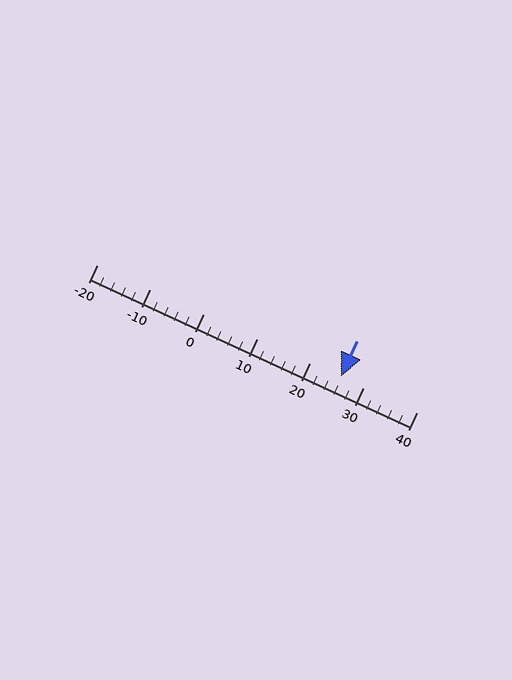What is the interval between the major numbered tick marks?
The major tick marks are spaced 10 units apart.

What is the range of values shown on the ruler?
The ruler shows values from -20 to 40.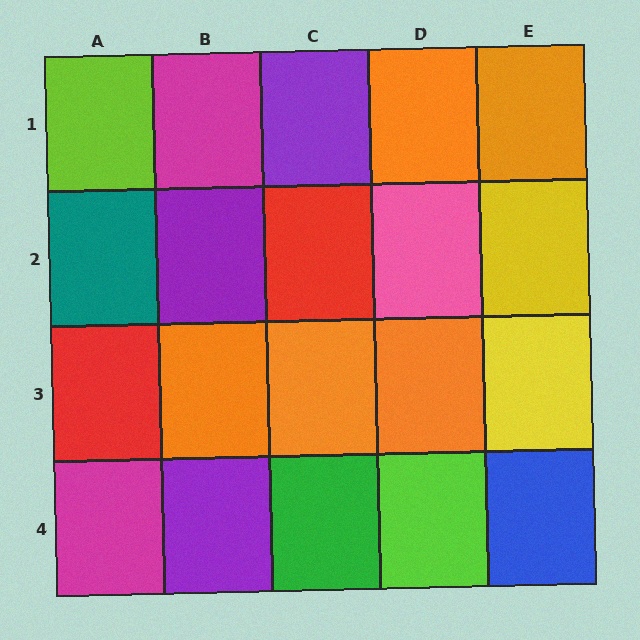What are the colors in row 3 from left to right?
Red, orange, orange, orange, yellow.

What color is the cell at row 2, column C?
Red.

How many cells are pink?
1 cell is pink.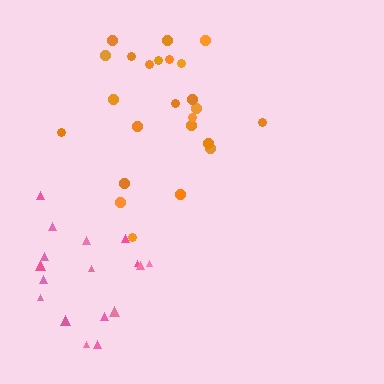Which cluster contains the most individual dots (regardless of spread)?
Orange (24).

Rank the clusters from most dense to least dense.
pink, orange.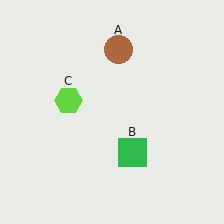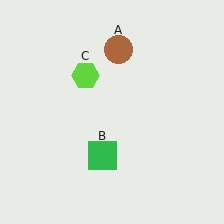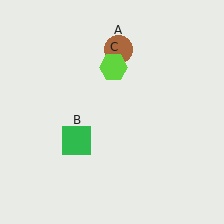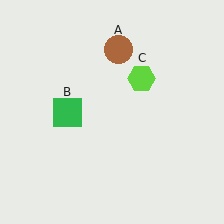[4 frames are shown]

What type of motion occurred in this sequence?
The green square (object B), lime hexagon (object C) rotated clockwise around the center of the scene.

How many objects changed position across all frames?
2 objects changed position: green square (object B), lime hexagon (object C).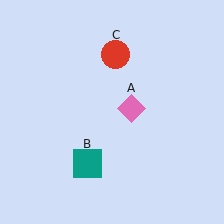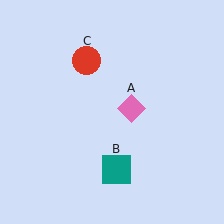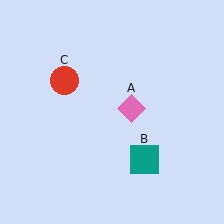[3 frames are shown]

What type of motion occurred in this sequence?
The teal square (object B), red circle (object C) rotated counterclockwise around the center of the scene.